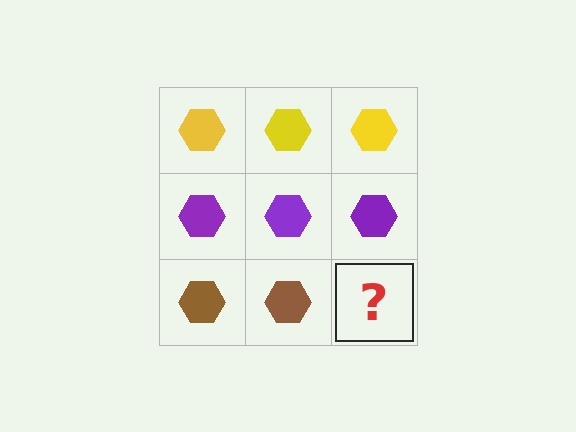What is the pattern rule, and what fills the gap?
The rule is that each row has a consistent color. The gap should be filled with a brown hexagon.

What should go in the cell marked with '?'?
The missing cell should contain a brown hexagon.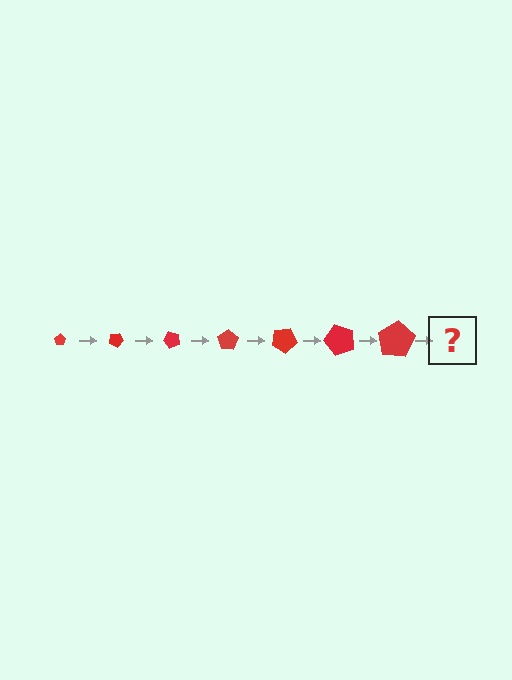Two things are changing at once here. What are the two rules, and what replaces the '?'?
The two rules are that the pentagon grows larger each step and it rotates 25 degrees each step. The '?' should be a pentagon, larger than the previous one and rotated 175 degrees from the start.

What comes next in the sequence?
The next element should be a pentagon, larger than the previous one and rotated 175 degrees from the start.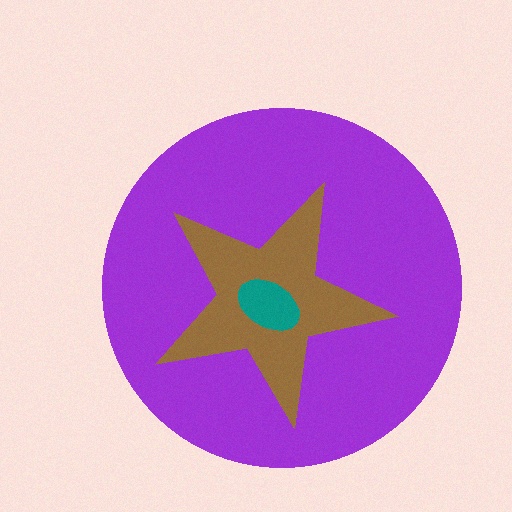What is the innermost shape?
The teal ellipse.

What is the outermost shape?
The purple circle.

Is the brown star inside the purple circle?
Yes.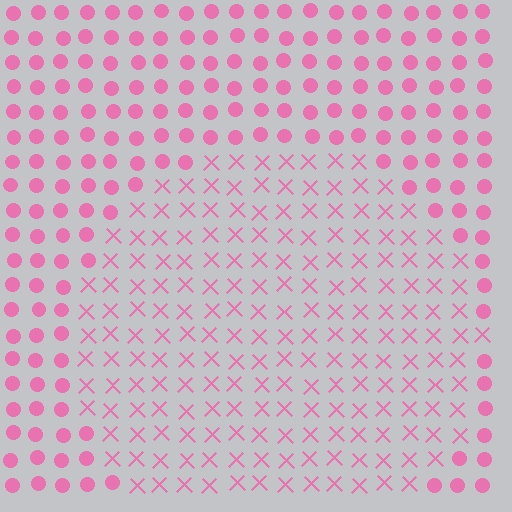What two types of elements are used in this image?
The image uses X marks inside the circle region and circles outside it.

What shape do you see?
I see a circle.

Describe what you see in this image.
The image is filled with small pink elements arranged in a uniform grid. A circle-shaped region contains X marks, while the surrounding area contains circles. The boundary is defined purely by the change in element shape.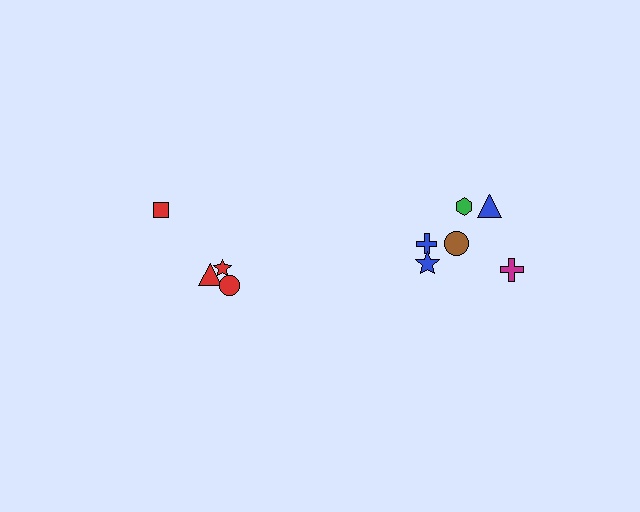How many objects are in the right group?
There are 6 objects.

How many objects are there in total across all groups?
There are 10 objects.